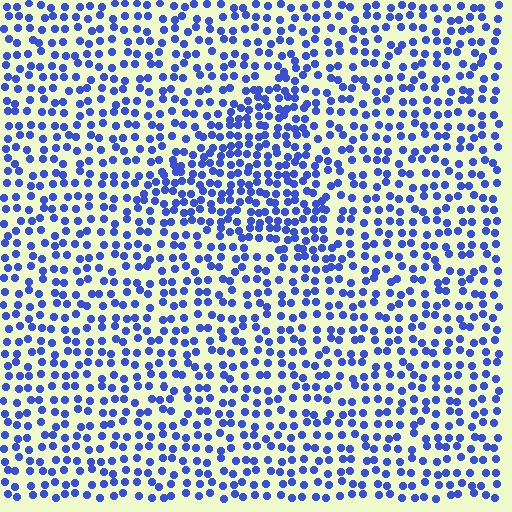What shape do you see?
I see a triangle.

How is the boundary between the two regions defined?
The boundary is defined by a change in element density (approximately 1.6x ratio). All elements are the same color, size, and shape.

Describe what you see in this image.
The image contains small blue elements arranged at two different densities. A triangle-shaped region is visible where the elements are more densely packed than the surrounding area.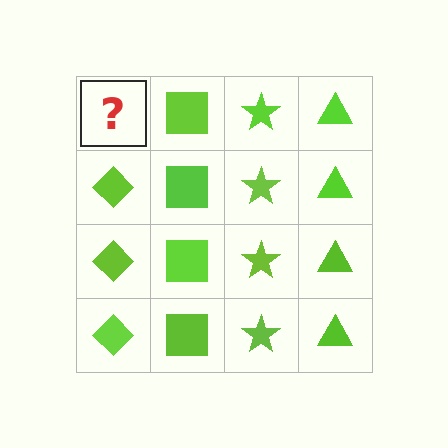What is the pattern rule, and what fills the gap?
The rule is that each column has a consistent shape. The gap should be filled with a lime diamond.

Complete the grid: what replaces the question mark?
The question mark should be replaced with a lime diamond.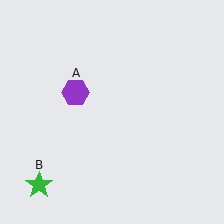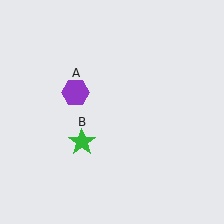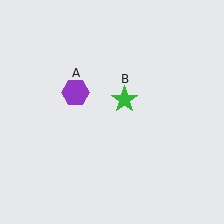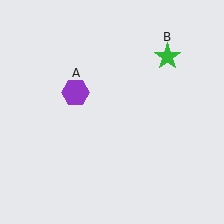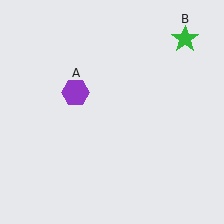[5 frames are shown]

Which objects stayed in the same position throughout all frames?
Purple hexagon (object A) remained stationary.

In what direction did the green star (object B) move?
The green star (object B) moved up and to the right.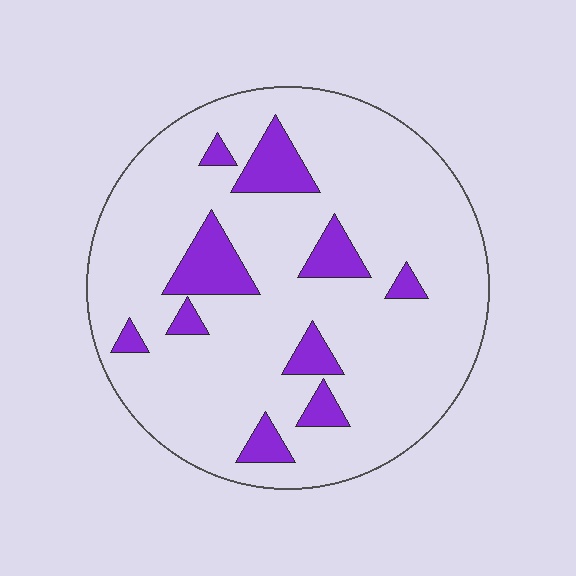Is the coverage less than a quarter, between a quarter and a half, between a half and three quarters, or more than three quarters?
Less than a quarter.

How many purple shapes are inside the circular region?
10.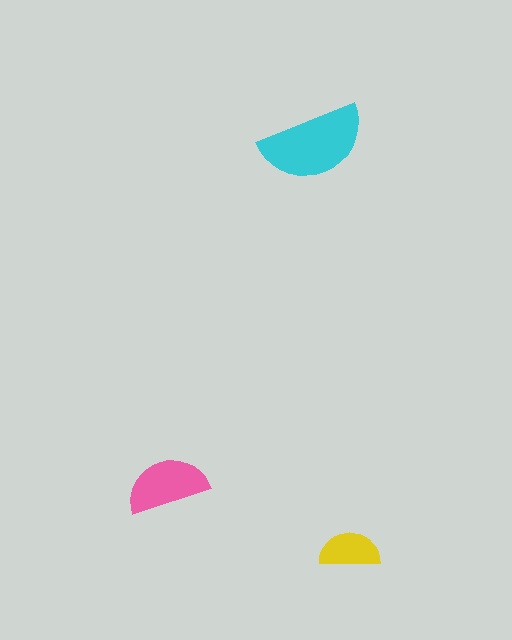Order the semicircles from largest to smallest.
the cyan one, the pink one, the yellow one.